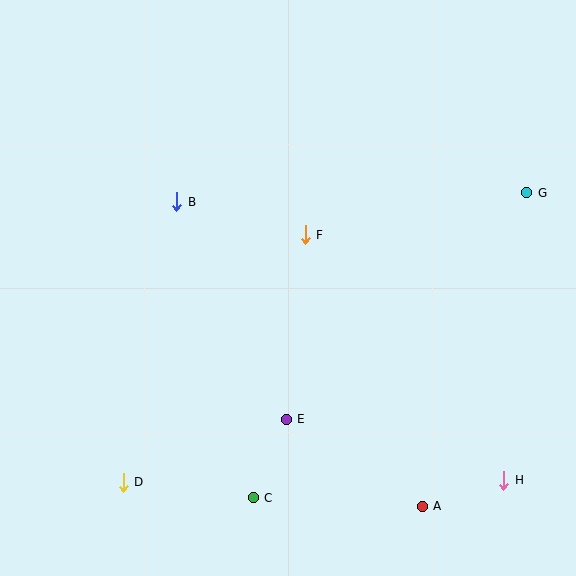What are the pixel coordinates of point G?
Point G is at (527, 193).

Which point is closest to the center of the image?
Point F at (305, 235) is closest to the center.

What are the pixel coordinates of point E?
Point E is at (286, 419).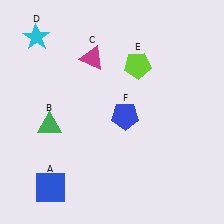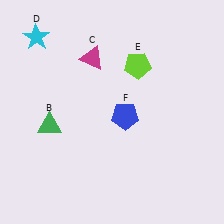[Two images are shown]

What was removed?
The blue square (A) was removed in Image 2.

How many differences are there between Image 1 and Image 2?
There is 1 difference between the two images.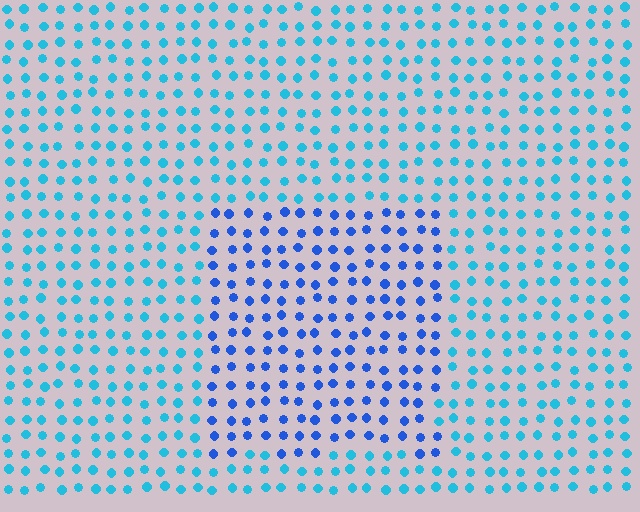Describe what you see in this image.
The image is filled with small cyan elements in a uniform arrangement. A rectangle-shaped region is visible where the elements are tinted to a slightly different hue, forming a subtle color boundary.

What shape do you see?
I see a rectangle.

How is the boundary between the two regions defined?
The boundary is defined purely by a slight shift in hue (about 33 degrees). Spacing, size, and orientation are identical on both sides.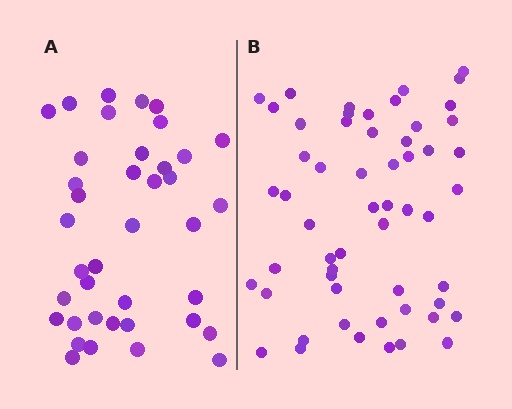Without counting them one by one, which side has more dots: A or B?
Region B (the right region) has more dots.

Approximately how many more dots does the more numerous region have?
Region B has approximately 15 more dots than region A.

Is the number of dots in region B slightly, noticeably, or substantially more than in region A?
Region B has noticeably more, but not dramatically so. The ratio is roughly 1.4 to 1.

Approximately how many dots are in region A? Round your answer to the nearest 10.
About 40 dots. (The exact count is 39, which rounds to 40.)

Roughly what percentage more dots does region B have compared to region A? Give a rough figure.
About 45% more.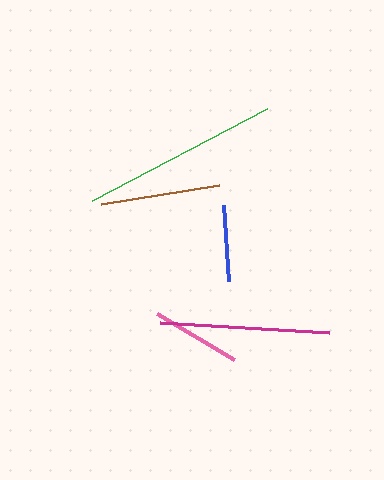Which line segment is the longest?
The green line is the longest at approximately 197 pixels.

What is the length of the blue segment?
The blue segment is approximately 77 pixels long.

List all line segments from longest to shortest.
From longest to shortest: green, magenta, brown, pink, blue.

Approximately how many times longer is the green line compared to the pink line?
The green line is approximately 2.2 times the length of the pink line.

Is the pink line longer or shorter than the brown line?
The brown line is longer than the pink line.